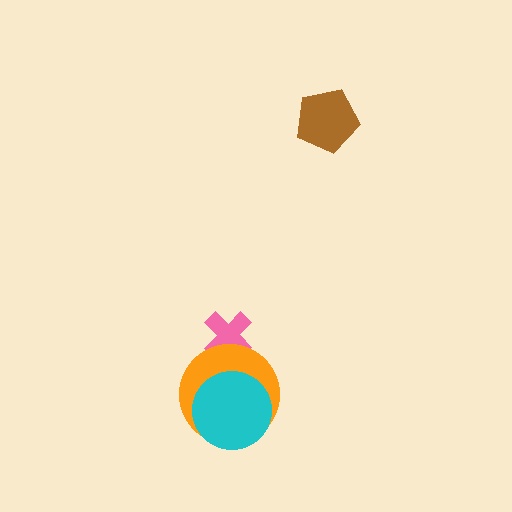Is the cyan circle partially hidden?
No, no other shape covers it.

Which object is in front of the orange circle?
The cyan circle is in front of the orange circle.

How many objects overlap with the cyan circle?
1 object overlaps with the cyan circle.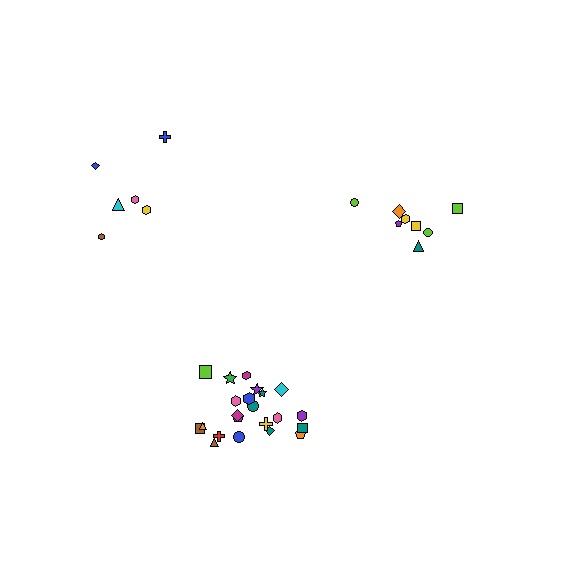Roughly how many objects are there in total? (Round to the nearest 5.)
Roughly 35 objects in total.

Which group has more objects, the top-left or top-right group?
The top-right group.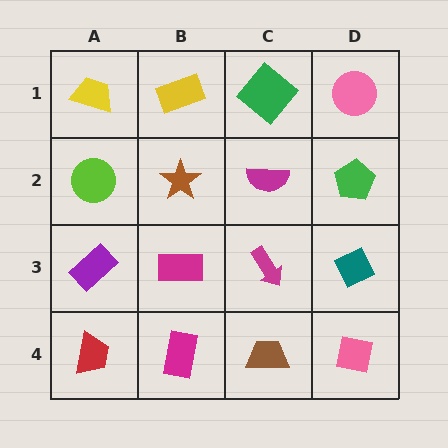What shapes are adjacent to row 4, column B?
A magenta rectangle (row 3, column B), a red trapezoid (row 4, column A), a brown trapezoid (row 4, column C).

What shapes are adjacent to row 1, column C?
A magenta semicircle (row 2, column C), a yellow rectangle (row 1, column B), a pink circle (row 1, column D).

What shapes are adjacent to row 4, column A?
A purple rectangle (row 3, column A), a magenta rectangle (row 4, column B).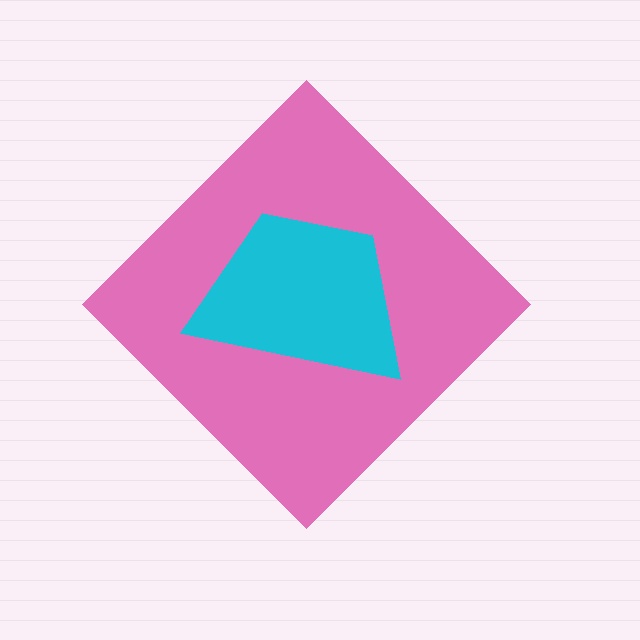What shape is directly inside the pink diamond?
The cyan trapezoid.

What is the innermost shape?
The cyan trapezoid.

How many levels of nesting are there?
2.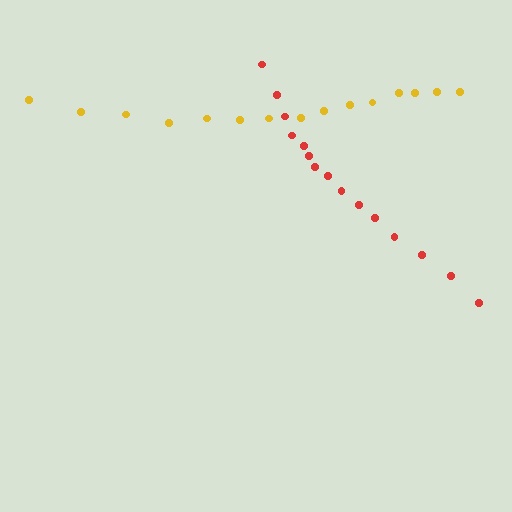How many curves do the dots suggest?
There are 2 distinct paths.